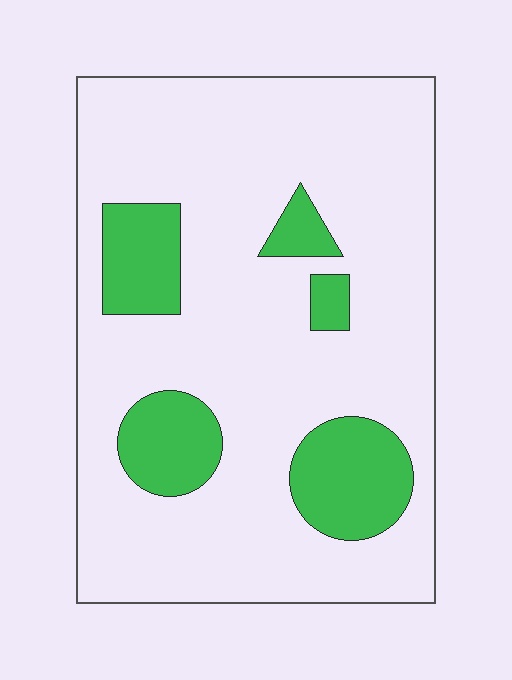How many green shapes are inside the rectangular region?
5.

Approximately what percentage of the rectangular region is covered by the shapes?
Approximately 20%.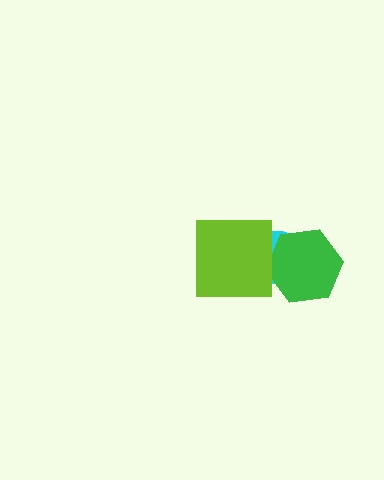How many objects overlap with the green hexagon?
1 object overlaps with the green hexagon.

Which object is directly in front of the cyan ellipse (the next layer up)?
The green hexagon is directly in front of the cyan ellipse.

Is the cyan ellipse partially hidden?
Yes, it is partially covered by another shape.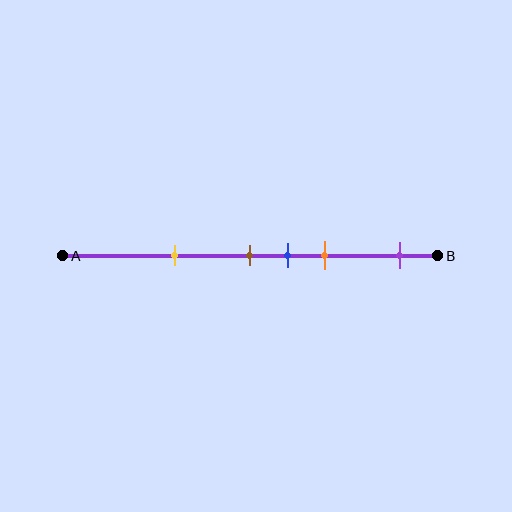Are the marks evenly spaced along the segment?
No, the marks are not evenly spaced.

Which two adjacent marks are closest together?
The brown and blue marks are the closest adjacent pair.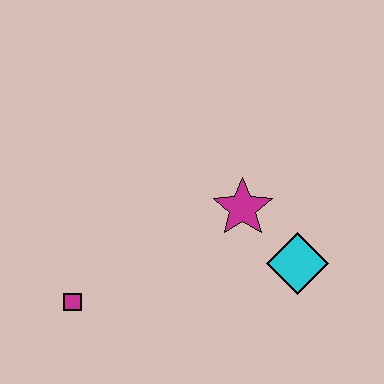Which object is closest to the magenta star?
The cyan diamond is closest to the magenta star.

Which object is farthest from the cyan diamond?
The magenta square is farthest from the cyan diamond.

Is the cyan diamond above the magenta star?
No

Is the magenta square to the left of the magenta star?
Yes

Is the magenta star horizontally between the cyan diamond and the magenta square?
Yes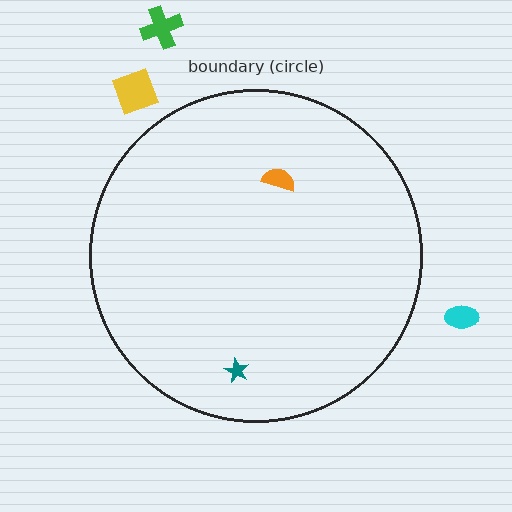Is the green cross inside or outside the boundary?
Outside.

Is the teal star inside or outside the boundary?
Inside.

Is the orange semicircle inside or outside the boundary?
Inside.